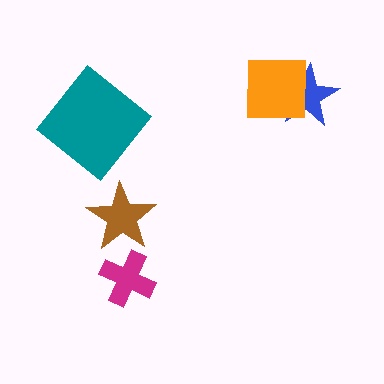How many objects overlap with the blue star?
1 object overlaps with the blue star.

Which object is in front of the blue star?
The orange square is in front of the blue star.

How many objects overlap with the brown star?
0 objects overlap with the brown star.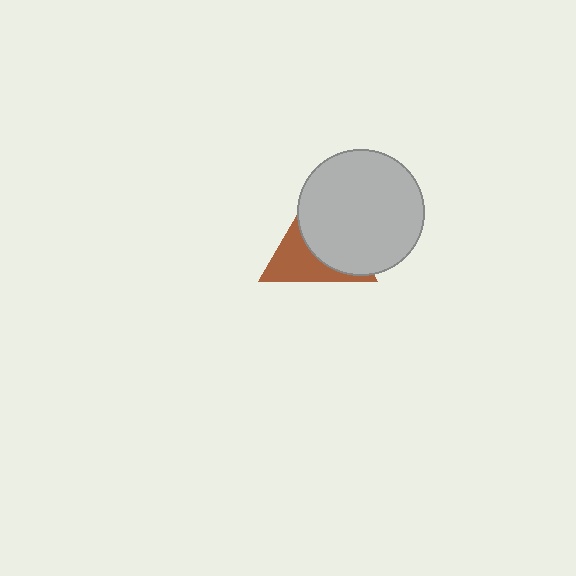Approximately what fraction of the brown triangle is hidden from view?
Roughly 58% of the brown triangle is hidden behind the light gray circle.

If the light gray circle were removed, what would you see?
You would see the complete brown triangle.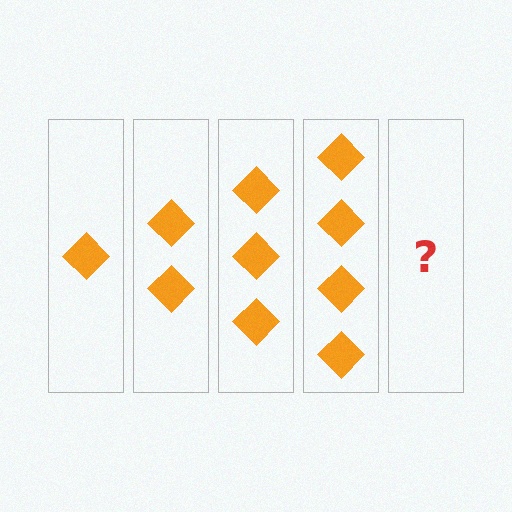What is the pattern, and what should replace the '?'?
The pattern is that each step adds one more diamond. The '?' should be 5 diamonds.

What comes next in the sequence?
The next element should be 5 diamonds.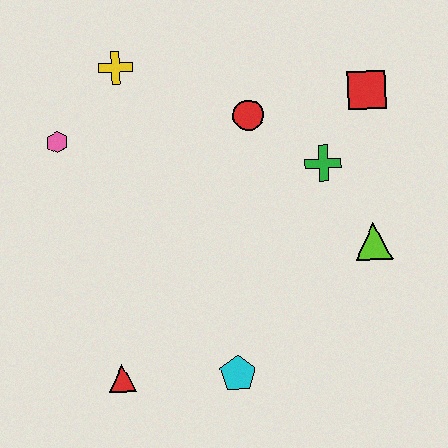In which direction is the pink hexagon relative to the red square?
The pink hexagon is to the left of the red square.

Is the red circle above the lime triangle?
Yes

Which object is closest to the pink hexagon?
The yellow cross is closest to the pink hexagon.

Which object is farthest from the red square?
The red triangle is farthest from the red square.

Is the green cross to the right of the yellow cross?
Yes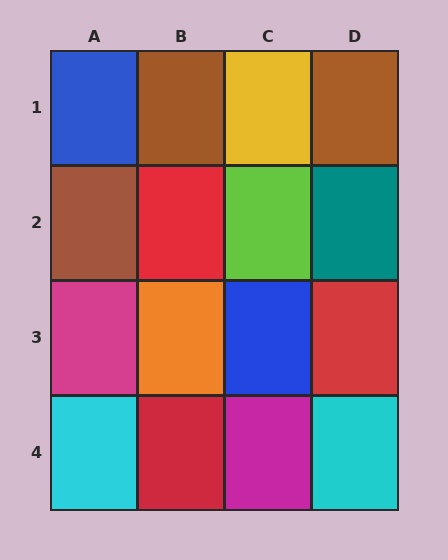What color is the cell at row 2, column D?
Teal.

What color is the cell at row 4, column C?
Magenta.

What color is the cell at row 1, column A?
Blue.